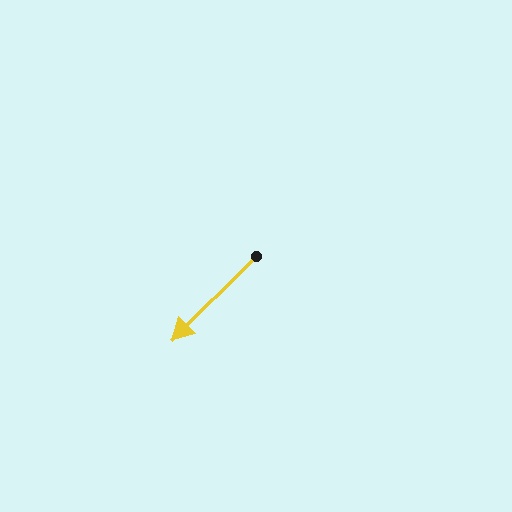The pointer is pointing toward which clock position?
Roughly 8 o'clock.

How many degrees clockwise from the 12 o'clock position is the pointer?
Approximately 225 degrees.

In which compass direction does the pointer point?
Southwest.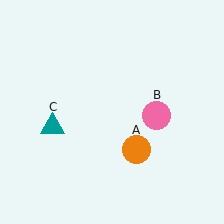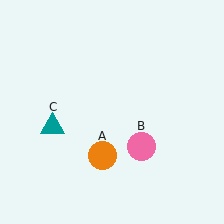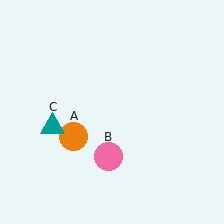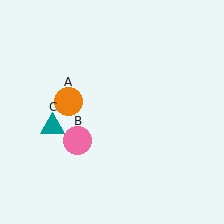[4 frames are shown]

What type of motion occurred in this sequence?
The orange circle (object A), pink circle (object B) rotated clockwise around the center of the scene.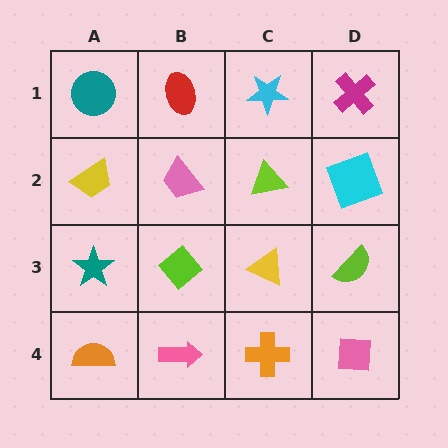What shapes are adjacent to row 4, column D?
A lime semicircle (row 3, column D), an orange cross (row 4, column C).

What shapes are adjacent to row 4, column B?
A lime diamond (row 3, column B), an orange semicircle (row 4, column A), an orange cross (row 4, column C).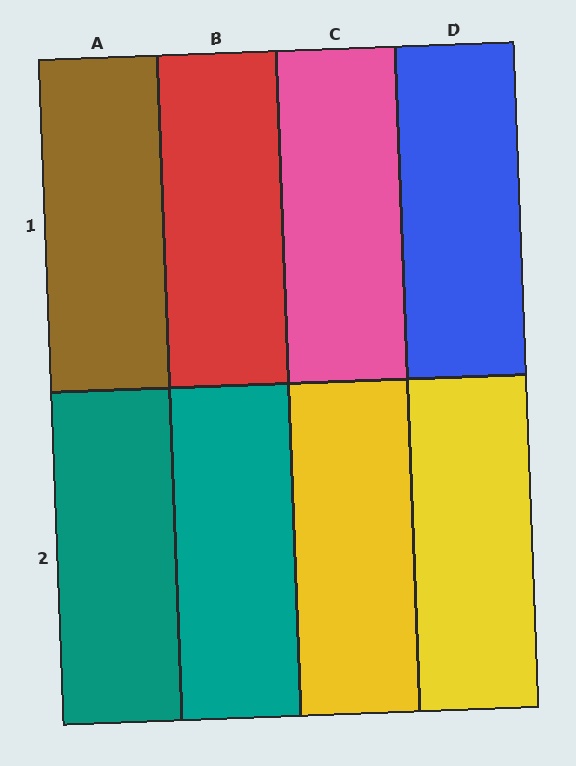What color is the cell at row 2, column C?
Yellow.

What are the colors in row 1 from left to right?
Brown, red, pink, blue.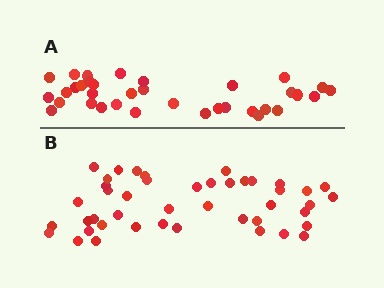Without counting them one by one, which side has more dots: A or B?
Region B (the bottom region) has more dots.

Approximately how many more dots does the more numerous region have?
Region B has roughly 8 or so more dots than region A.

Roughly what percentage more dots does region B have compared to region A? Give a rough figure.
About 25% more.